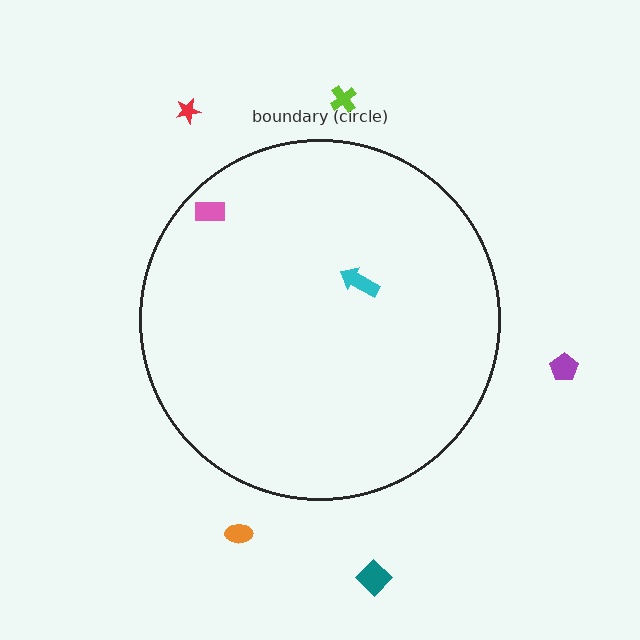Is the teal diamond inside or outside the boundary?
Outside.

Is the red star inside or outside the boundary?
Outside.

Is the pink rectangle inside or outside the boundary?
Inside.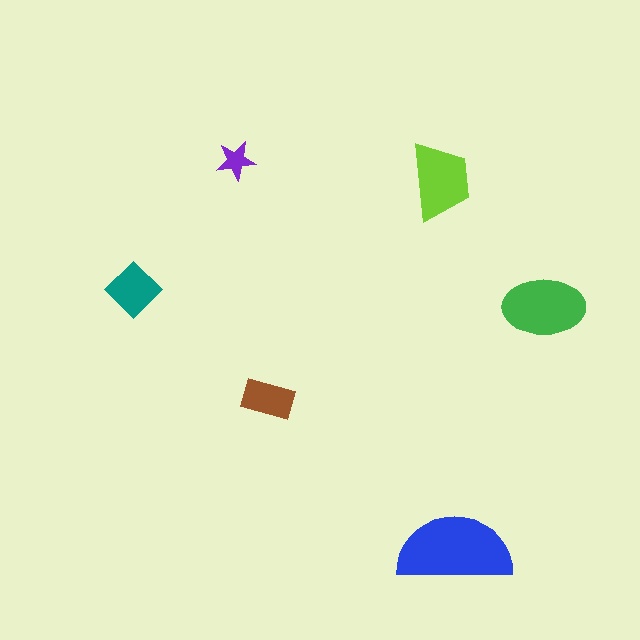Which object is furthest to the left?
The teal diamond is leftmost.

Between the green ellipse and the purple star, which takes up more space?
The green ellipse.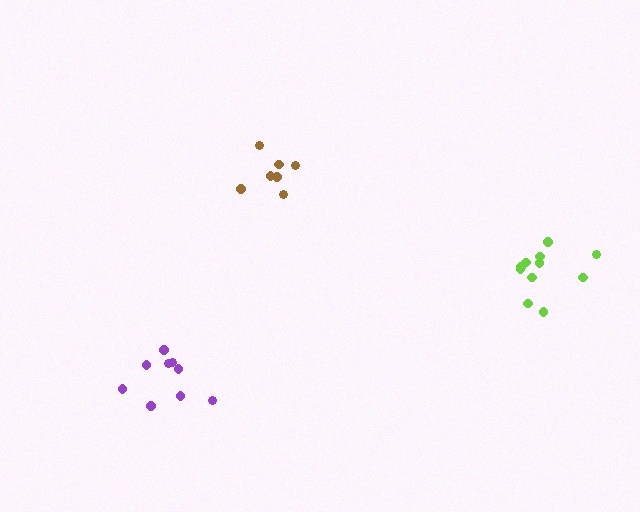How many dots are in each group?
Group 1: 9 dots, Group 2: 7 dots, Group 3: 11 dots (27 total).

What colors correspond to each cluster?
The clusters are colored: purple, brown, lime.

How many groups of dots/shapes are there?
There are 3 groups.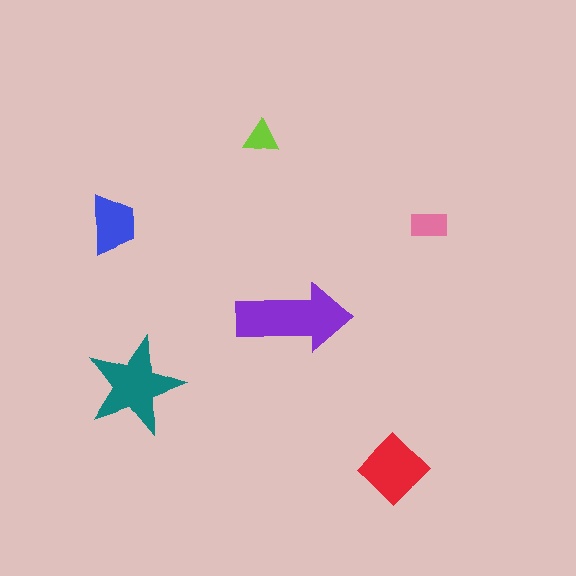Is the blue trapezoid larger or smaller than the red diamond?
Smaller.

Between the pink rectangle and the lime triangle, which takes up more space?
The pink rectangle.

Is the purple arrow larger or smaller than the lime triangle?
Larger.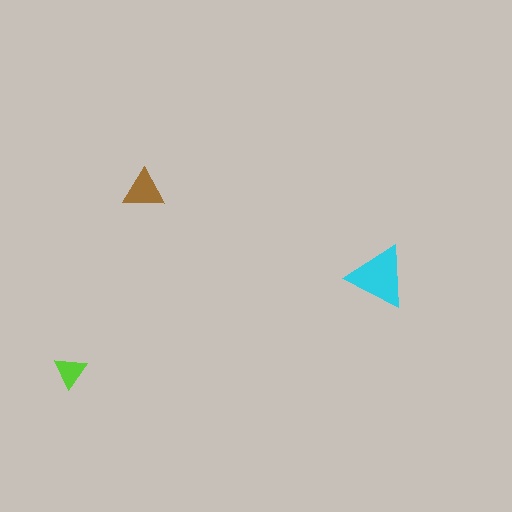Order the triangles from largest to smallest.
the cyan one, the brown one, the lime one.